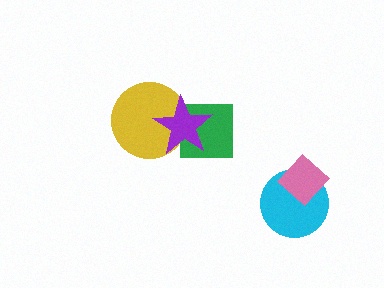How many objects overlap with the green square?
1 object overlaps with the green square.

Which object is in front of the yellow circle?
The purple star is in front of the yellow circle.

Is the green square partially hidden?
Yes, it is partially covered by another shape.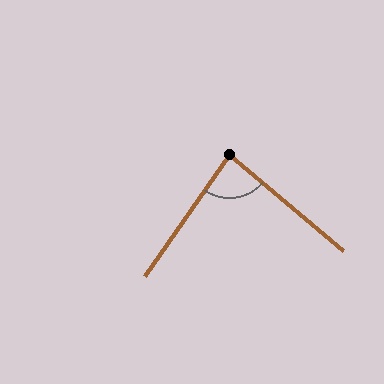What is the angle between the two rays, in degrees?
Approximately 85 degrees.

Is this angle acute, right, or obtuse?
It is acute.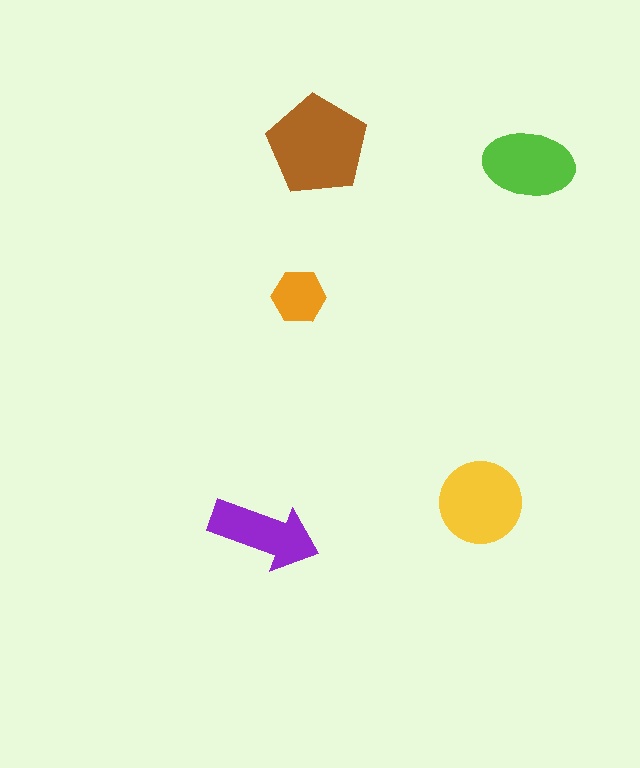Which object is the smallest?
The orange hexagon.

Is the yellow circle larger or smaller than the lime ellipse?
Larger.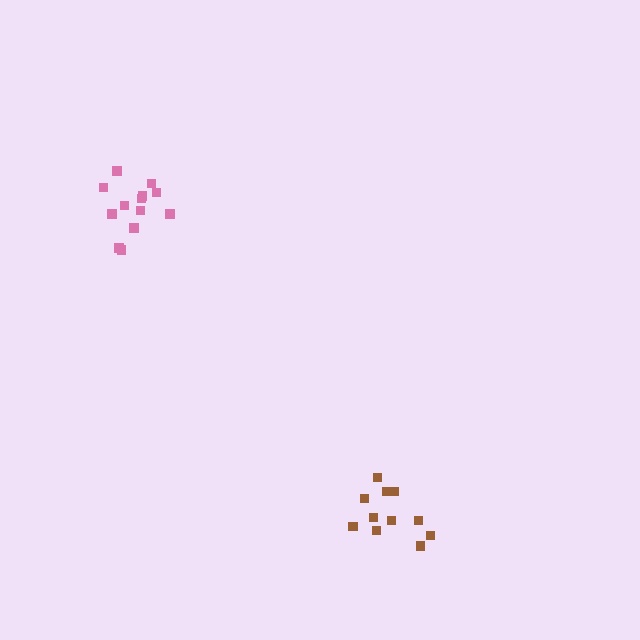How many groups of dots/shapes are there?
There are 2 groups.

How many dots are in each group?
Group 1: 13 dots, Group 2: 11 dots (24 total).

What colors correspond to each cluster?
The clusters are colored: pink, brown.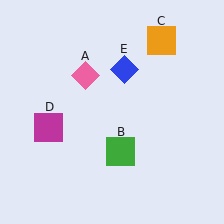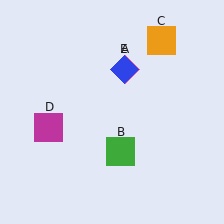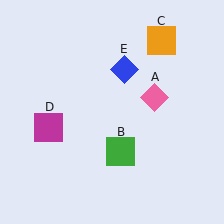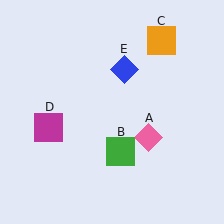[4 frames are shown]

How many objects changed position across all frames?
1 object changed position: pink diamond (object A).